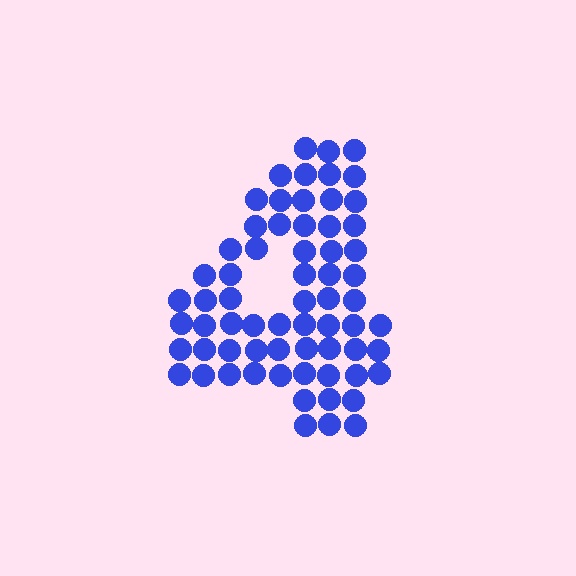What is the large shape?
The large shape is the digit 4.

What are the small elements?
The small elements are circles.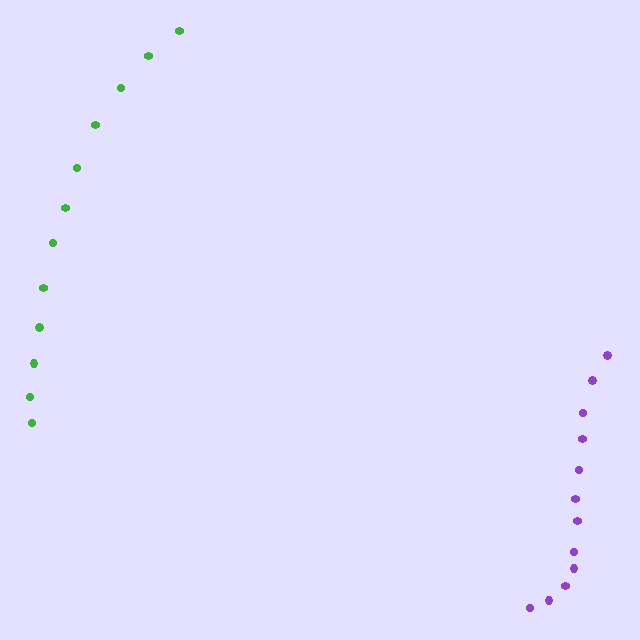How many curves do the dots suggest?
There are 2 distinct paths.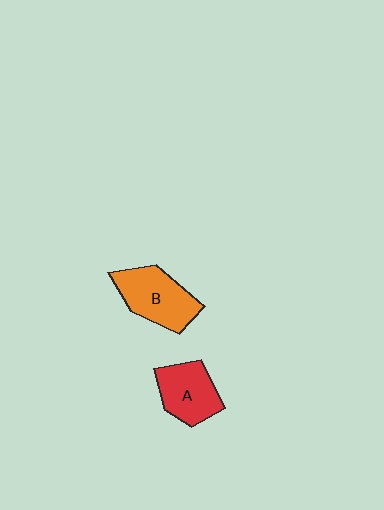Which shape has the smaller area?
Shape A (red).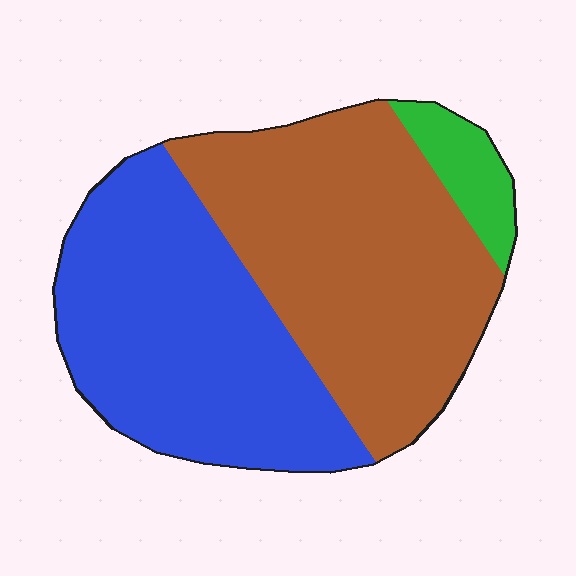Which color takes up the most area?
Brown, at roughly 50%.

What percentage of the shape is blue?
Blue covers 44% of the shape.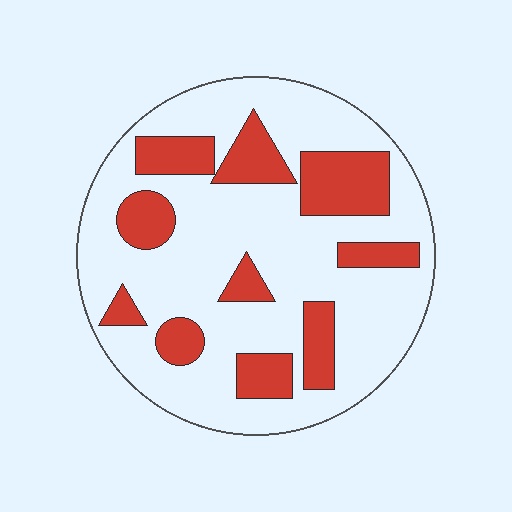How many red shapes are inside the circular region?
10.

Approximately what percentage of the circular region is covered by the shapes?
Approximately 25%.